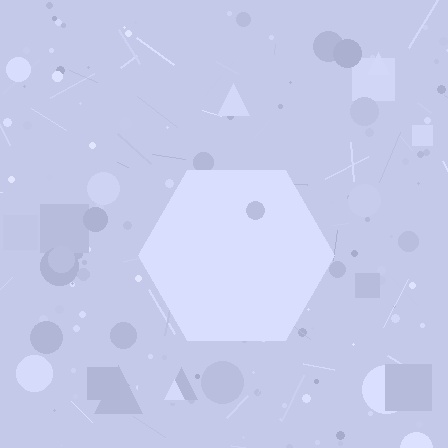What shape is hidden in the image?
A hexagon is hidden in the image.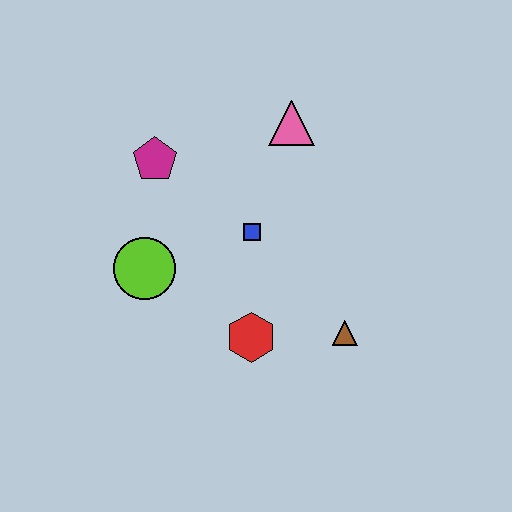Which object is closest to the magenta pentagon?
The lime circle is closest to the magenta pentagon.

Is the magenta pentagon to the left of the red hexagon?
Yes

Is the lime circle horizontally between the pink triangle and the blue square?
No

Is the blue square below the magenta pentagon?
Yes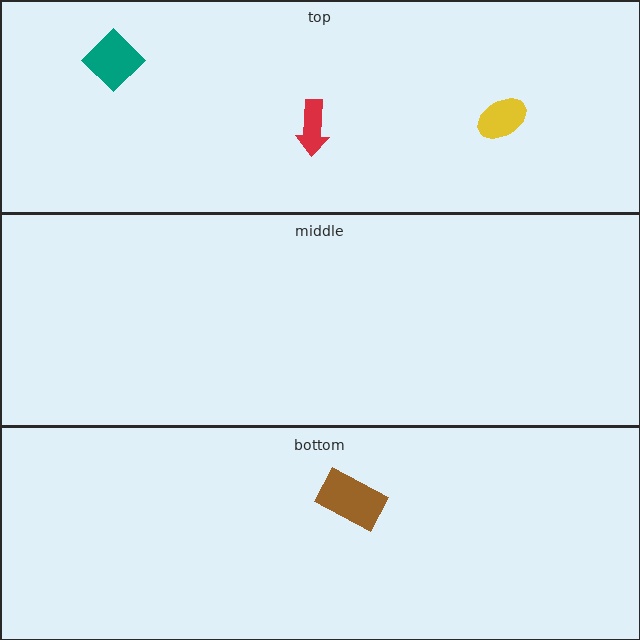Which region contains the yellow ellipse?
The top region.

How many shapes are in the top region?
3.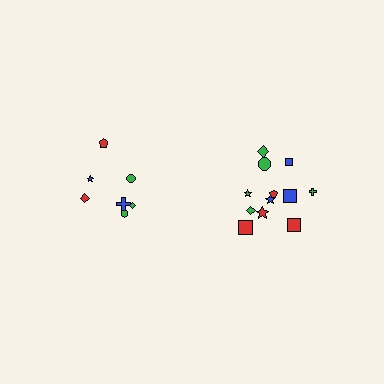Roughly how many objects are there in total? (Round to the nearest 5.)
Roughly 20 objects in total.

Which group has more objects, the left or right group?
The right group.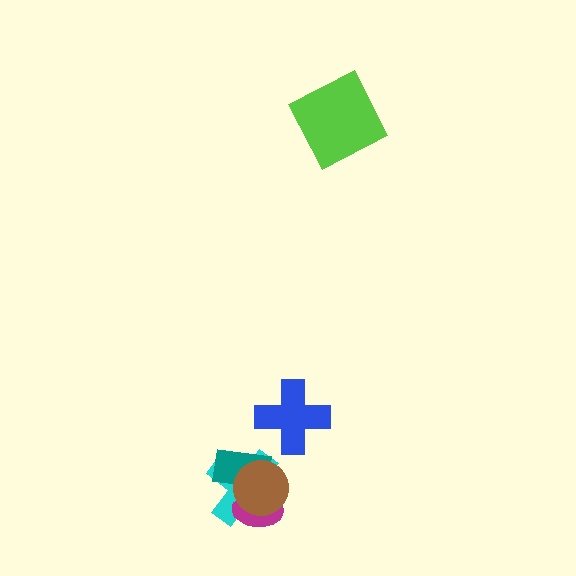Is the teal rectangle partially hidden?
Yes, it is partially covered by another shape.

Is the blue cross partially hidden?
No, no other shape covers it.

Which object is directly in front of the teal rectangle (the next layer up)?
The magenta ellipse is directly in front of the teal rectangle.